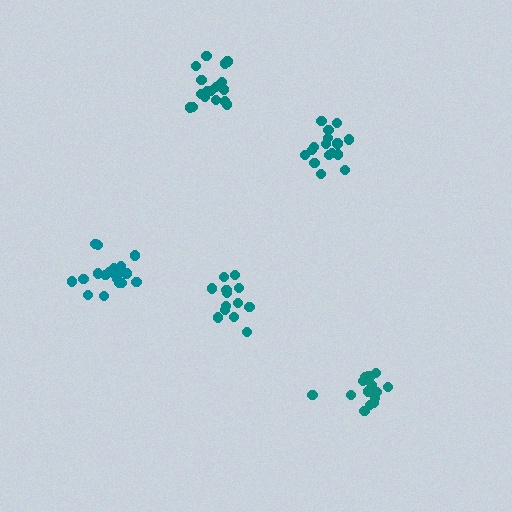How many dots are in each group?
Group 1: 13 dots, Group 2: 18 dots, Group 3: 18 dots, Group 4: 19 dots, Group 5: 16 dots (84 total).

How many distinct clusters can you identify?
There are 5 distinct clusters.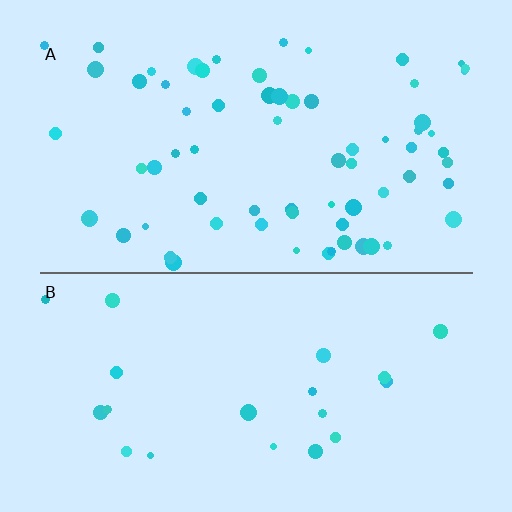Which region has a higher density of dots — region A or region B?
A (the top).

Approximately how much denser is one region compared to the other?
Approximately 3.3× — region A over region B.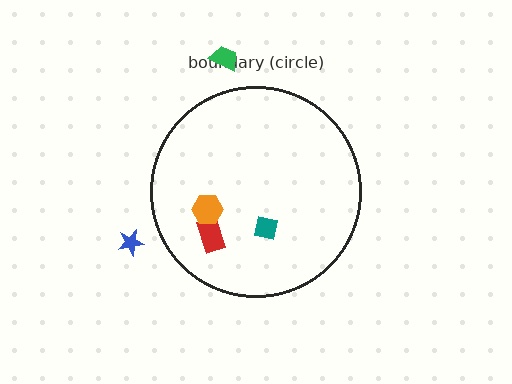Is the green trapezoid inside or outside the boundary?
Outside.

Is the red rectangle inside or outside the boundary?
Inside.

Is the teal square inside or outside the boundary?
Inside.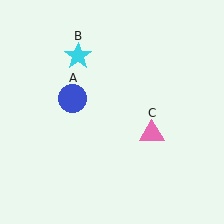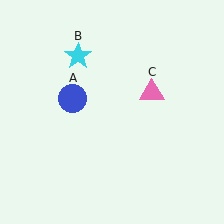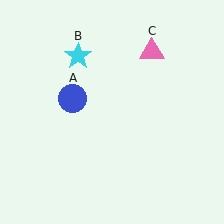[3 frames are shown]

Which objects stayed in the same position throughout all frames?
Blue circle (object A) and cyan star (object B) remained stationary.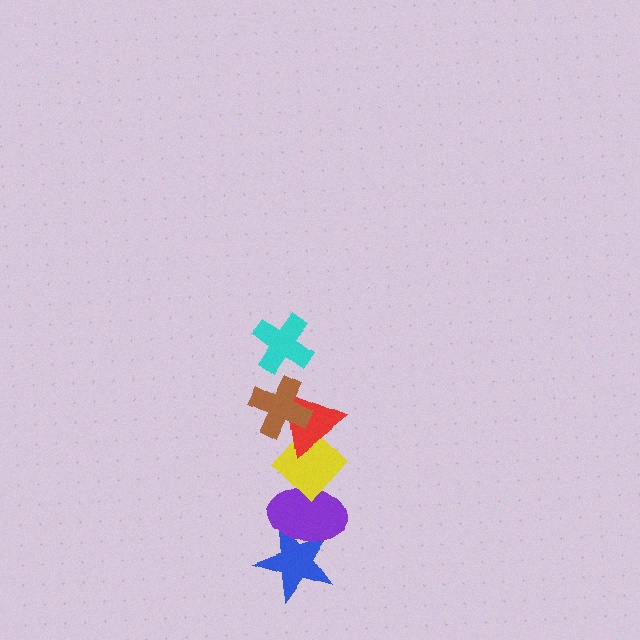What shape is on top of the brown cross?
The cyan cross is on top of the brown cross.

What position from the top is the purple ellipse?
The purple ellipse is 5th from the top.